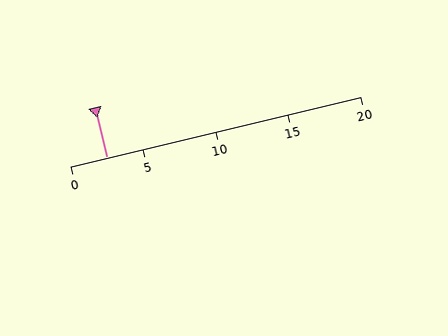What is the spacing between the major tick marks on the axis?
The major ticks are spaced 5 apart.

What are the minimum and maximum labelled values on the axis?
The axis runs from 0 to 20.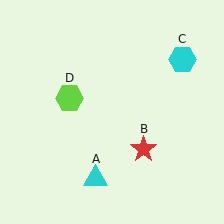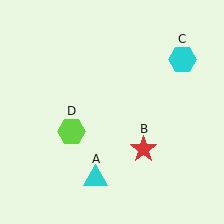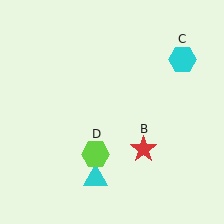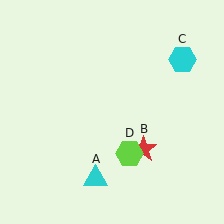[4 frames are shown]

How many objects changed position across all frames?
1 object changed position: lime hexagon (object D).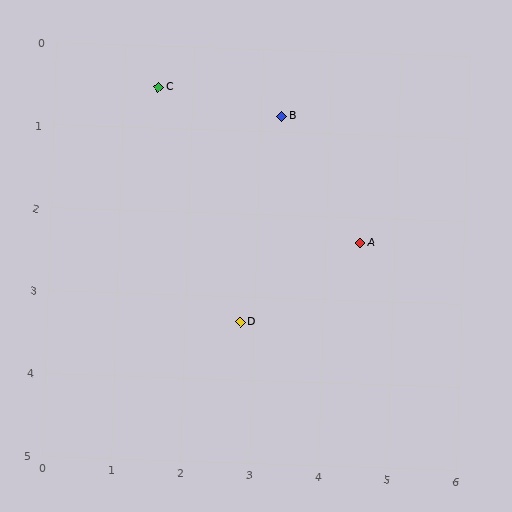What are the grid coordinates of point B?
Point B is at approximately (3.3, 0.8).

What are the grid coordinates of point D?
Point D is at approximately (2.8, 3.3).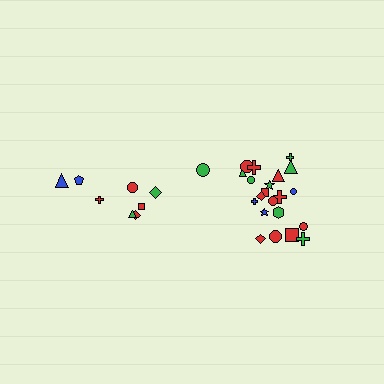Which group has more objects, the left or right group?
The right group.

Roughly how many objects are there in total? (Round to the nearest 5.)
Roughly 30 objects in total.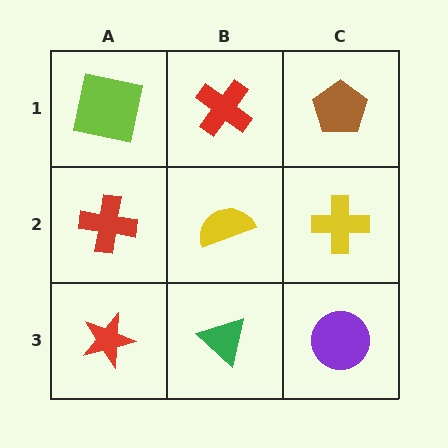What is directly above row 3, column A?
A red cross.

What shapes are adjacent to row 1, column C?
A yellow cross (row 2, column C), a red cross (row 1, column B).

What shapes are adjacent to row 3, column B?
A yellow semicircle (row 2, column B), a red star (row 3, column A), a purple circle (row 3, column C).